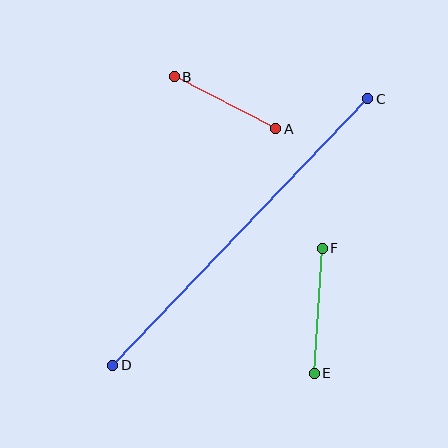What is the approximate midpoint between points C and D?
The midpoint is at approximately (240, 232) pixels.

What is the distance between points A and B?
The distance is approximately 114 pixels.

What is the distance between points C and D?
The distance is approximately 369 pixels.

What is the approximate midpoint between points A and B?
The midpoint is at approximately (225, 103) pixels.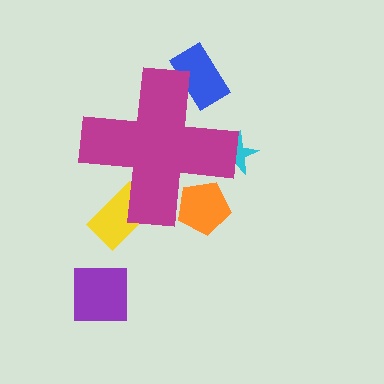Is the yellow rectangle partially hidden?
Yes, the yellow rectangle is partially hidden behind the magenta cross.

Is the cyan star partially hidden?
Yes, the cyan star is partially hidden behind the magenta cross.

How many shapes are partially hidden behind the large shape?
4 shapes are partially hidden.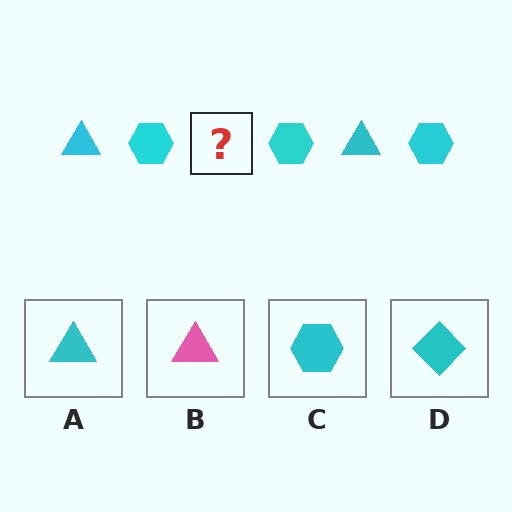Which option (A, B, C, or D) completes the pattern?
A.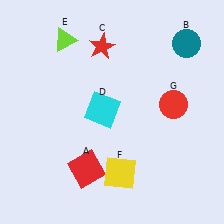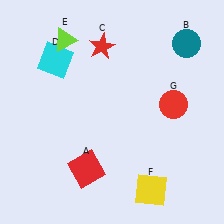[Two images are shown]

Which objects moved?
The objects that moved are: the cyan square (D), the yellow square (F).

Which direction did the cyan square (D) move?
The cyan square (D) moved up.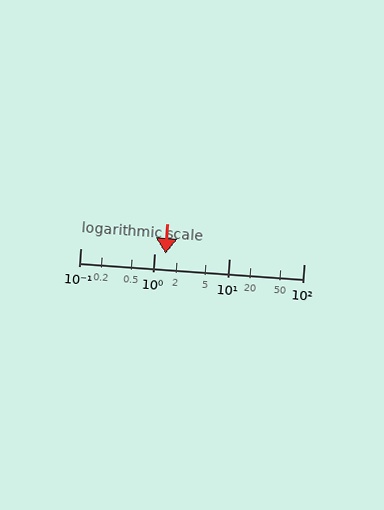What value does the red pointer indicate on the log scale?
The pointer indicates approximately 1.4.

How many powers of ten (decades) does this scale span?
The scale spans 3 decades, from 0.1 to 100.